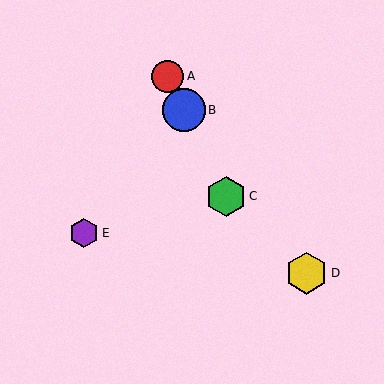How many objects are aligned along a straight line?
3 objects (A, B, C) are aligned along a straight line.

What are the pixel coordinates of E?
Object E is at (84, 233).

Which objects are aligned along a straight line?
Objects A, B, C are aligned along a straight line.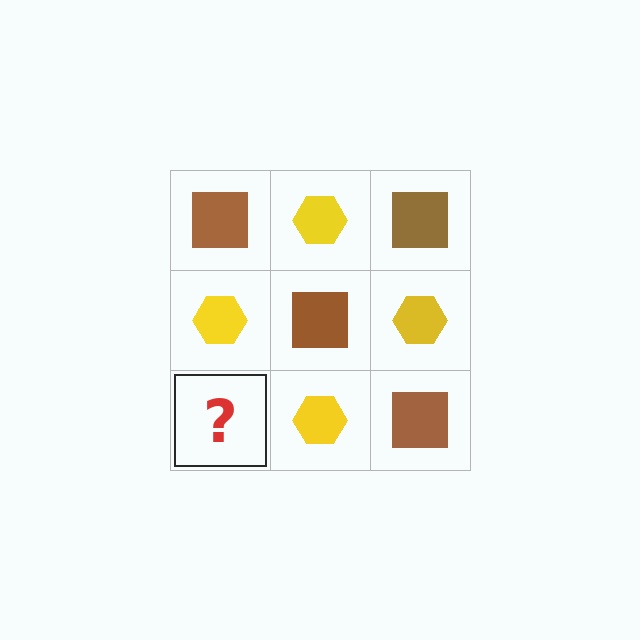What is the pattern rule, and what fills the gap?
The rule is that it alternates brown square and yellow hexagon in a checkerboard pattern. The gap should be filled with a brown square.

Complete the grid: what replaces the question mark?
The question mark should be replaced with a brown square.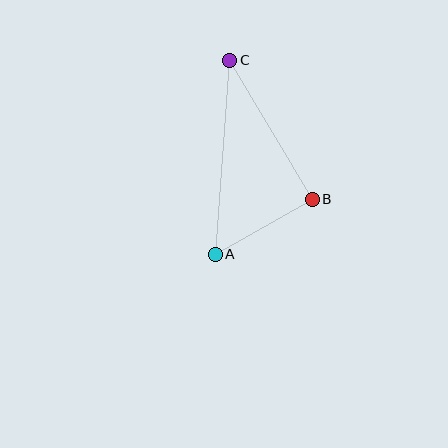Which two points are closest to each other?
Points A and B are closest to each other.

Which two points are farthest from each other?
Points A and C are farthest from each other.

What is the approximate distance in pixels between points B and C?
The distance between B and C is approximately 161 pixels.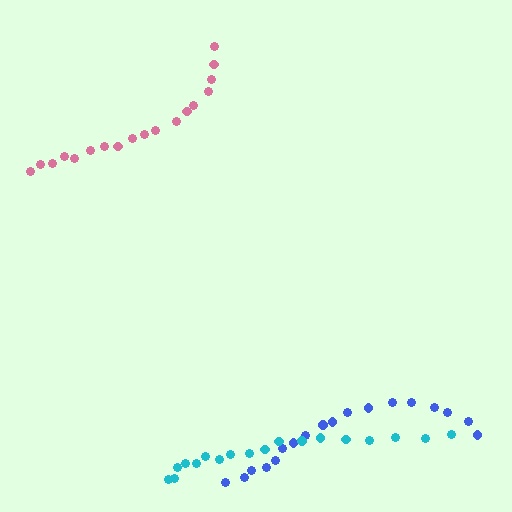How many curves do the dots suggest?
There are 3 distinct paths.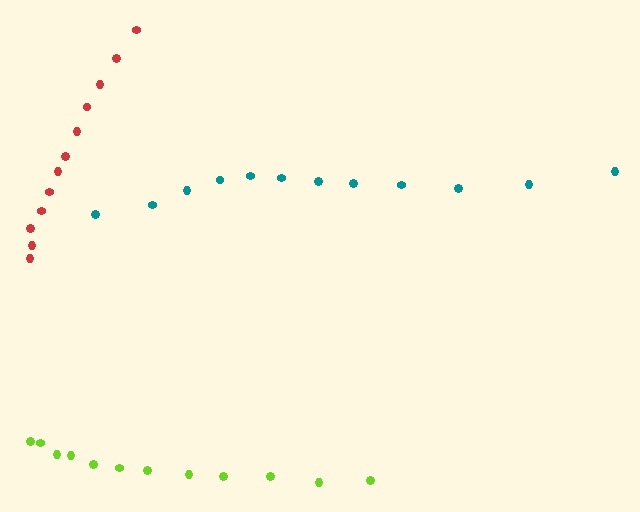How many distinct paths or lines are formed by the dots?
There are 3 distinct paths.